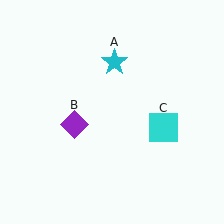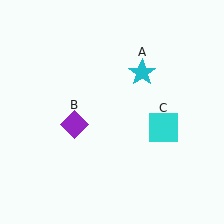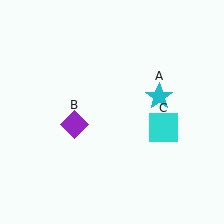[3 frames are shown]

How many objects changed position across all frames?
1 object changed position: cyan star (object A).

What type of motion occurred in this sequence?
The cyan star (object A) rotated clockwise around the center of the scene.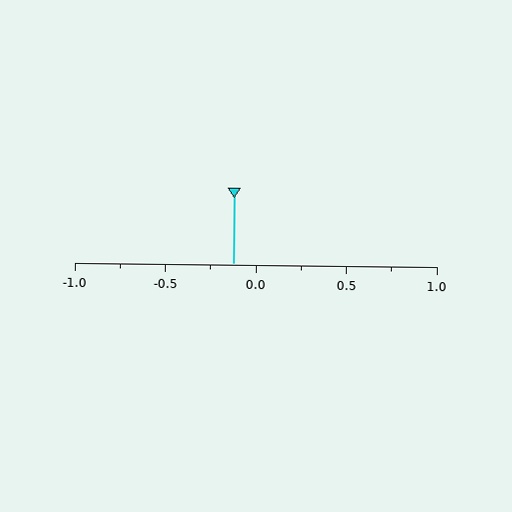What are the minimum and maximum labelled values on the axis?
The axis runs from -1.0 to 1.0.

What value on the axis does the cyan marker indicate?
The marker indicates approximately -0.12.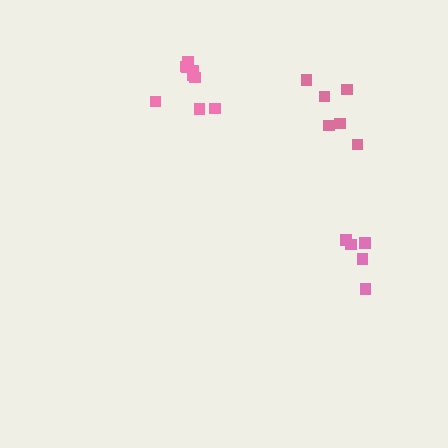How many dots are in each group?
Group 1: 5 dots, Group 2: 9 dots, Group 3: 6 dots (20 total).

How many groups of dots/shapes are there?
There are 3 groups.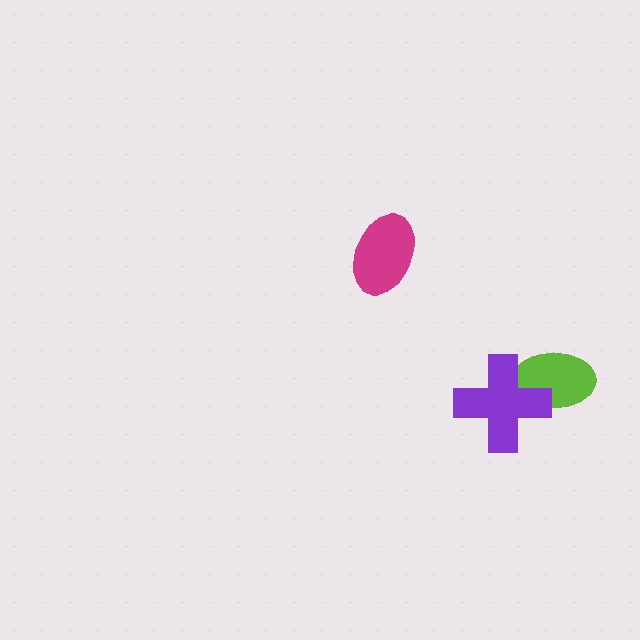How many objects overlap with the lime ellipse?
1 object overlaps with the lime ellipse.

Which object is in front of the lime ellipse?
The purple cross is in front of the lime ellipse.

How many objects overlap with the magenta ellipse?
0 objects overlap with the magenta ellipse.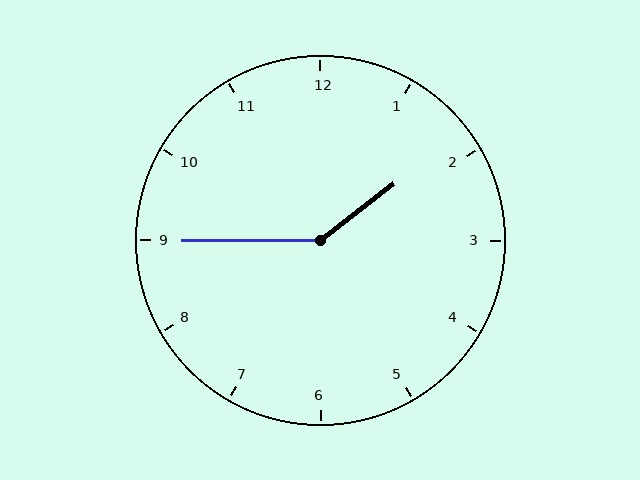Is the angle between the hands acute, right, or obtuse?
It is obtuse.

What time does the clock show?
1:45.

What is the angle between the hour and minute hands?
Approximately 142 degrees.